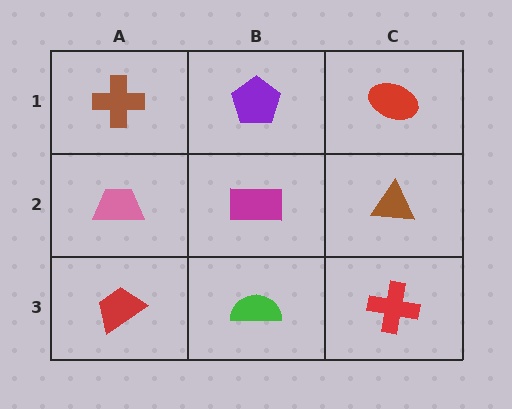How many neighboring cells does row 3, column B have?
3.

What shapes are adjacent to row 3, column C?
A brown triangle (row 2, column C), a green semicircle (row 3, column B).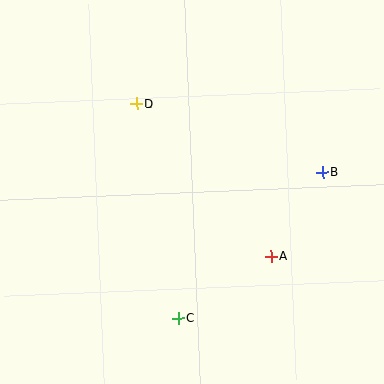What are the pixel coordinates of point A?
Point A is at (271, 257).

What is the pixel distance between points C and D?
The distance between C and D is 218 pixels.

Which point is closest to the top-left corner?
Point D is closest to the top-left corner.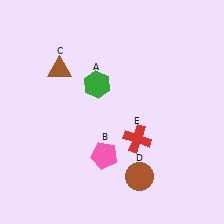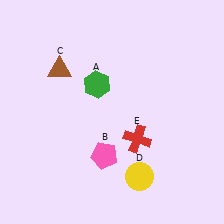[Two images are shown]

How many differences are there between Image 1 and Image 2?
There is 1 difference between the two images.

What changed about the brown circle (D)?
In Image 1, D is brown. In Image 2, it changed to yellow.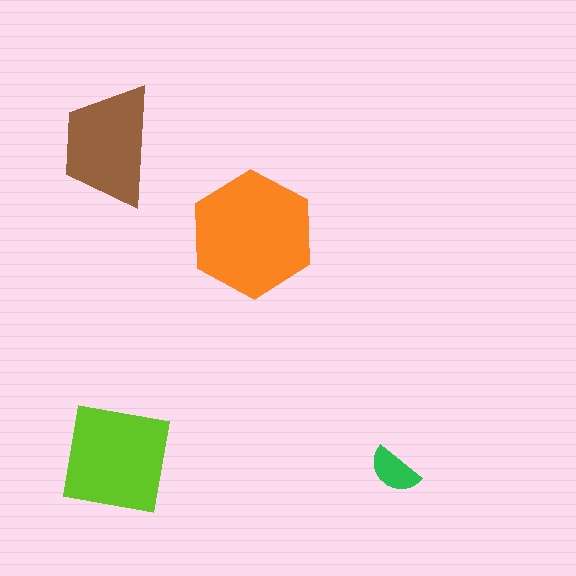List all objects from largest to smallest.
The orange hexagon, the lime square, the brown trapezoid, the green semicircle.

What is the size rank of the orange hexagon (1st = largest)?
1st.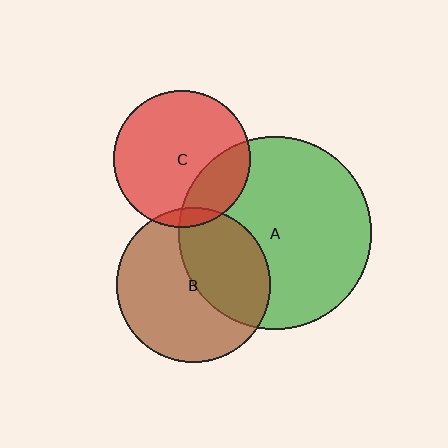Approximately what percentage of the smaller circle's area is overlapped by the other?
Approximately 40%.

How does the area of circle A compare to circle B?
Approximately 1.6 times.